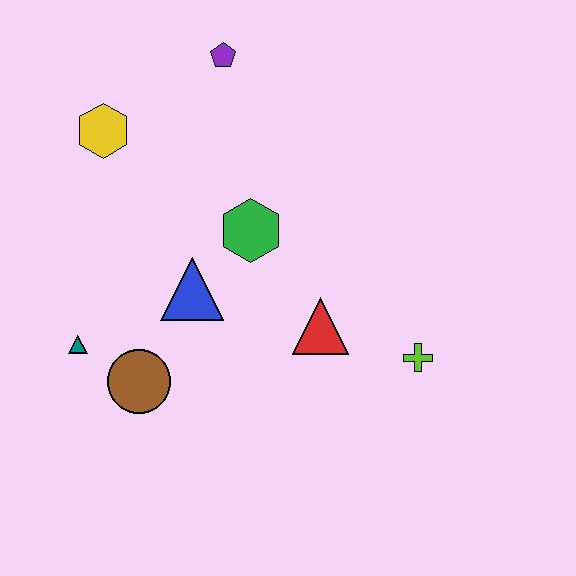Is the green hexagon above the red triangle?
Yes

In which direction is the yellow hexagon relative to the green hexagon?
The yellow hexagon is to the left of the green hexagon.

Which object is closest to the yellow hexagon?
The purple pentagon is closest to the yellow hexagon.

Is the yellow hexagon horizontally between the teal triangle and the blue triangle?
Yes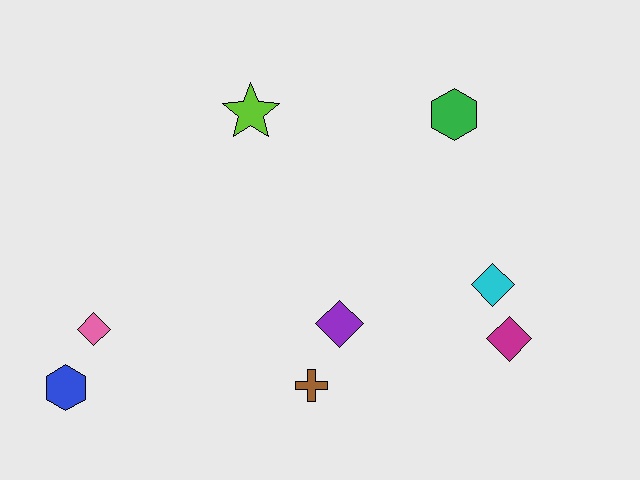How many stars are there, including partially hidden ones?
There is 1 star.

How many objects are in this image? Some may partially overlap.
There are 8 objects.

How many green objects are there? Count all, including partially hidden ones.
There is 1 green object.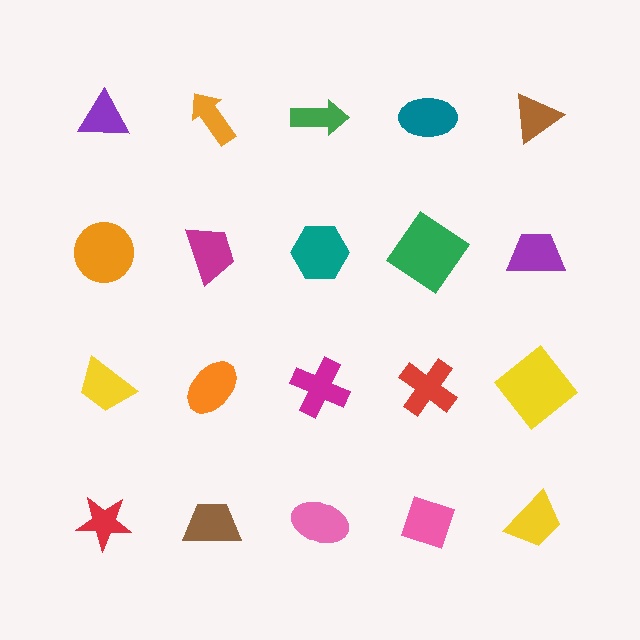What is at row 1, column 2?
An orange arrow.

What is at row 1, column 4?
A teal ellipse.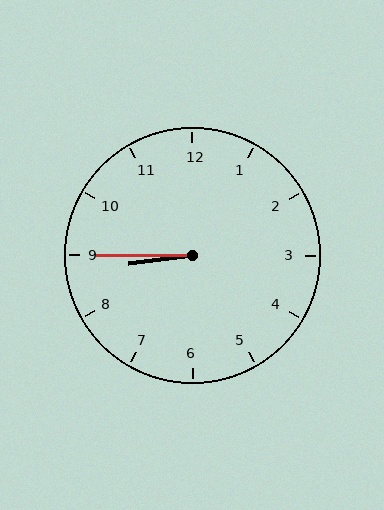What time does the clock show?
8:45.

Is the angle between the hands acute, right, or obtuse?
It is acute.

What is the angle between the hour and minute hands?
Approximately 8 degrees.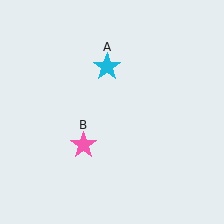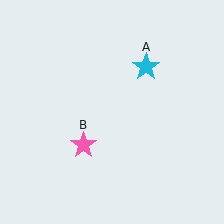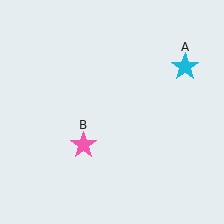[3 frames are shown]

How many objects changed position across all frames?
1 object changed position: cyan star (object A).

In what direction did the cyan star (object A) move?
The cyan star (object A) moved right.